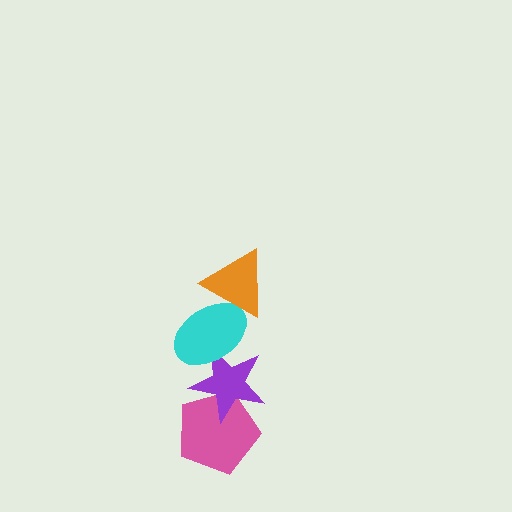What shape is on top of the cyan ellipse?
The orange triangle is on top of the cyan ellipse.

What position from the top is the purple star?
The purple star is 3rd from the top.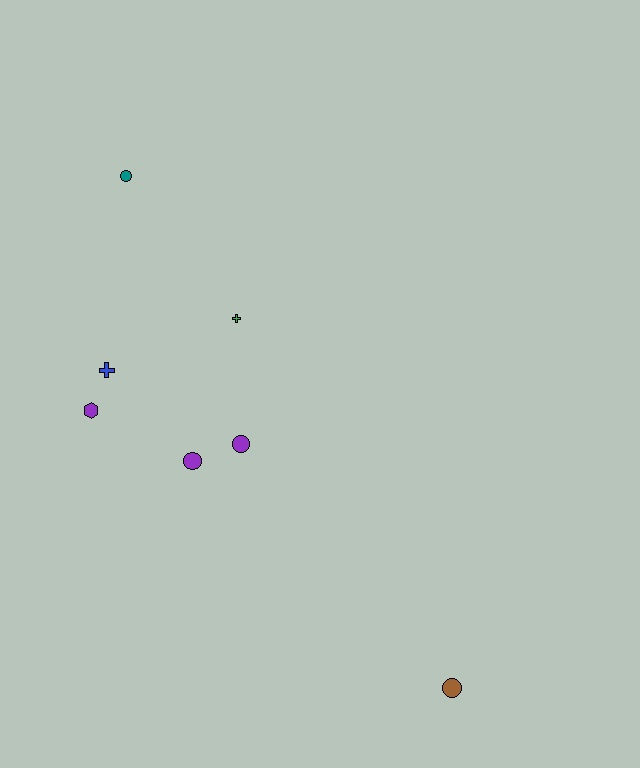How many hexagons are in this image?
There is 1 hexagon.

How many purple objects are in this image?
There are 3 purple objects.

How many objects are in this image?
There are 7 objects.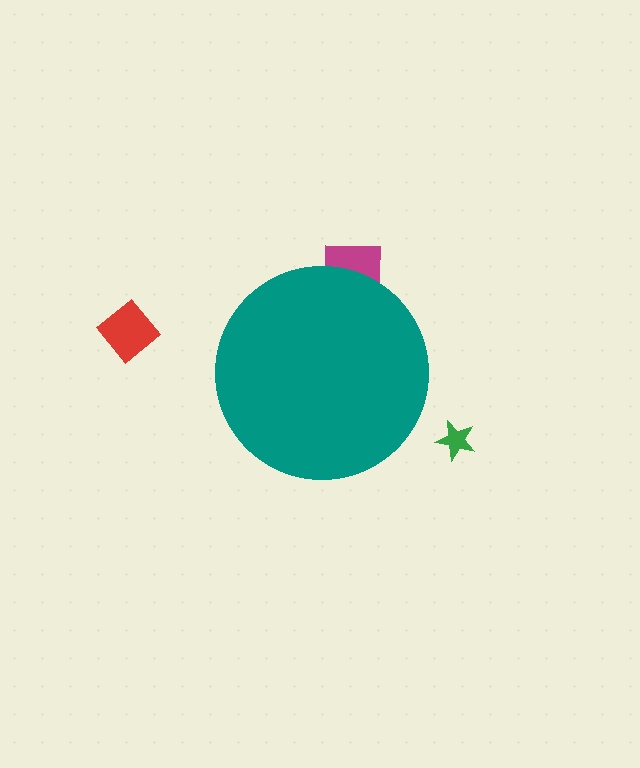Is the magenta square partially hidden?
Yes, the magenta square is partially hidden behind the teal circle.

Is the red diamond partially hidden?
No, the red diamond is fully visible.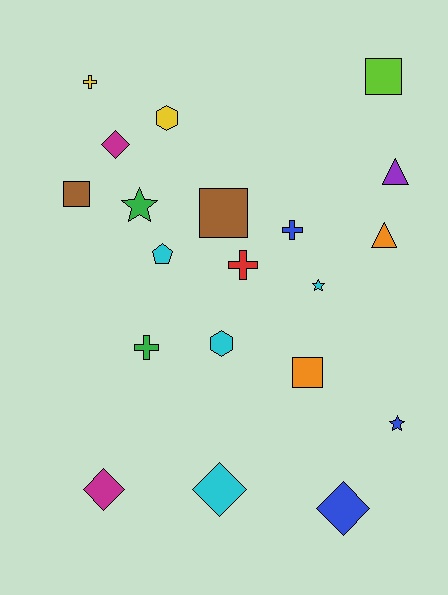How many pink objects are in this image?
There are no pink objects.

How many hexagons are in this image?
There are 2 hexagons.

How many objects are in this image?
There are 20 objects.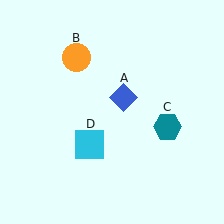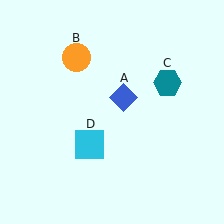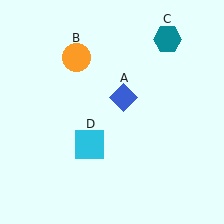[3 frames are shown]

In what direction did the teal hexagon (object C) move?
The teal hexagon (object C) moved up.